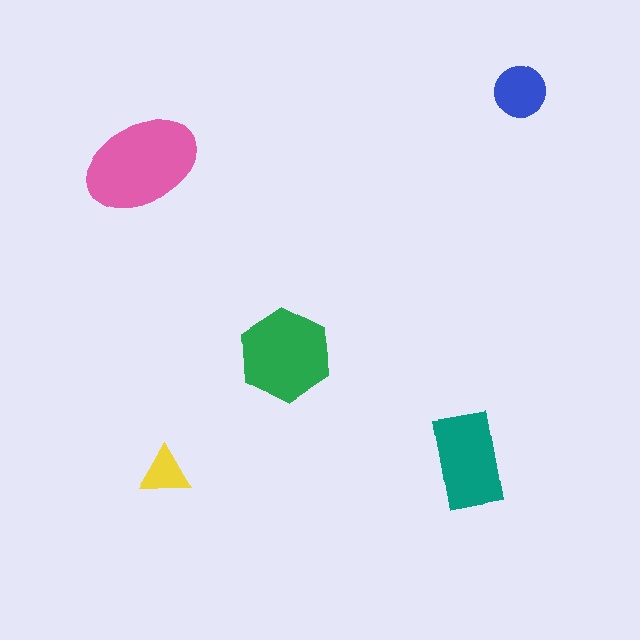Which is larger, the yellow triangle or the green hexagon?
The green hexagon.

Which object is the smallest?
The yellow triangle.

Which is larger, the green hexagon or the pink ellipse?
The pink ellipse.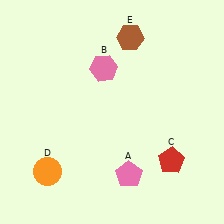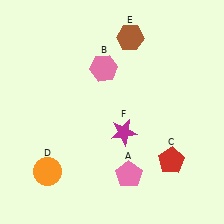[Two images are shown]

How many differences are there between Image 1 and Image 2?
There is 1 difference between the two images.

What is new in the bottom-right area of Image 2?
A magenta star (F) was added in the bottom-right area of Image 2.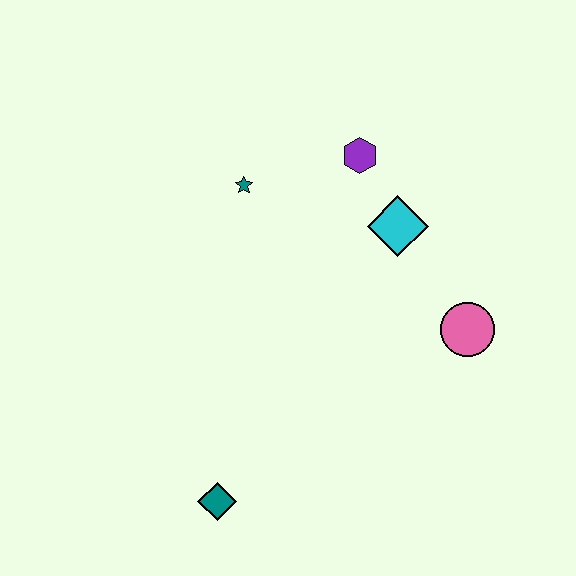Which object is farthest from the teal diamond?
The purple hexagon is farthest from the teal diamond.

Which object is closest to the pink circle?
The cyan diamond is closest to the pink circle.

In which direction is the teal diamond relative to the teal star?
The teal diamond is below the teal star.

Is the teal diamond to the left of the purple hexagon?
Yes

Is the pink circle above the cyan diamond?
No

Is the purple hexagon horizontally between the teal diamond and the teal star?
No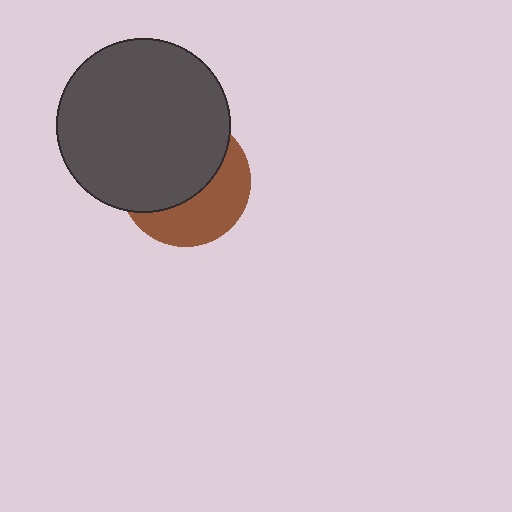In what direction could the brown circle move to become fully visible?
The brown circle could move toward the lower-right. That would shift it out from behind the dark gray circle entirely.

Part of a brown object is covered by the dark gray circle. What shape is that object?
It is a circle.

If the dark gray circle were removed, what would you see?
You would see the complete brown circle.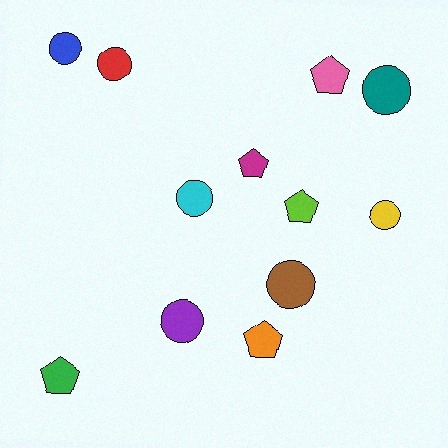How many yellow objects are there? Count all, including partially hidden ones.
There is 1 yellow object.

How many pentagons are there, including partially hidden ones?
There are 5 pentagons.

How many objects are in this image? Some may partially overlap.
There are 12 objects.